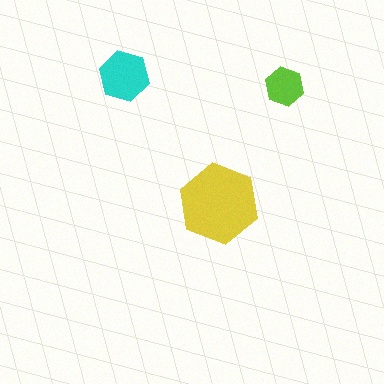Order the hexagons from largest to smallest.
the yellow one, the cyan one, the lime one.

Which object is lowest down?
The yellow hexagon is bottommost.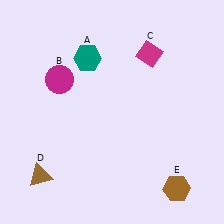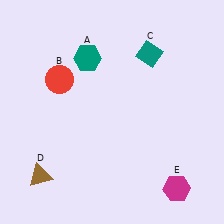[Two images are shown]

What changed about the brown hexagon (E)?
In Image 1, E is brown. In Image 2, it changed to magenta.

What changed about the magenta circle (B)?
In Image 1, B is magenta. In Image 2, it changed to red.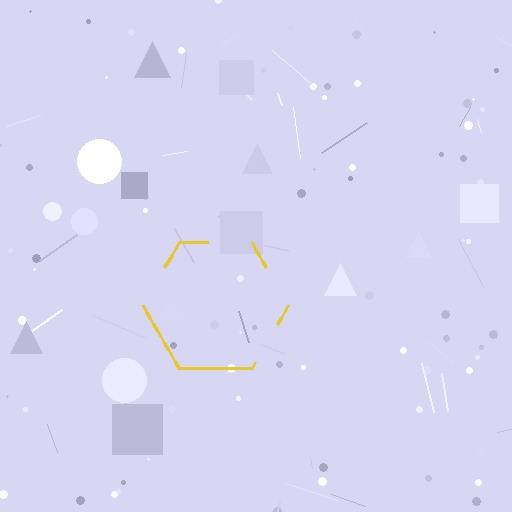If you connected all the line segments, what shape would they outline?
They would outline a hexagon.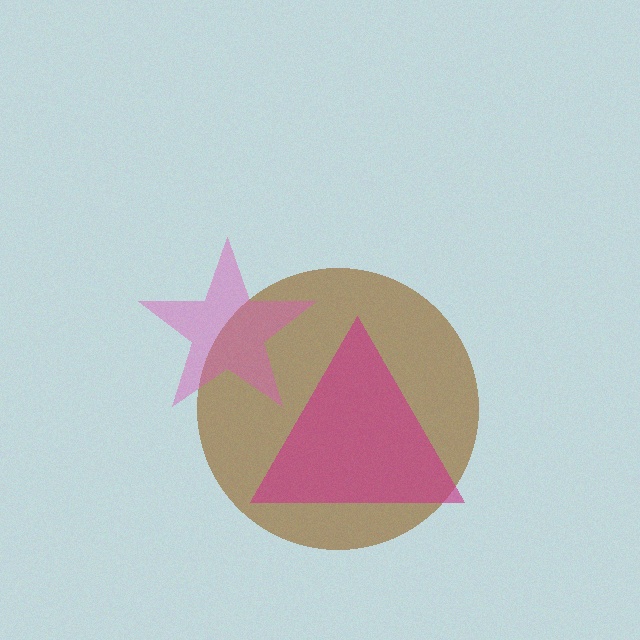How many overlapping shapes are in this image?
There are 3 overlapping shapes in the image.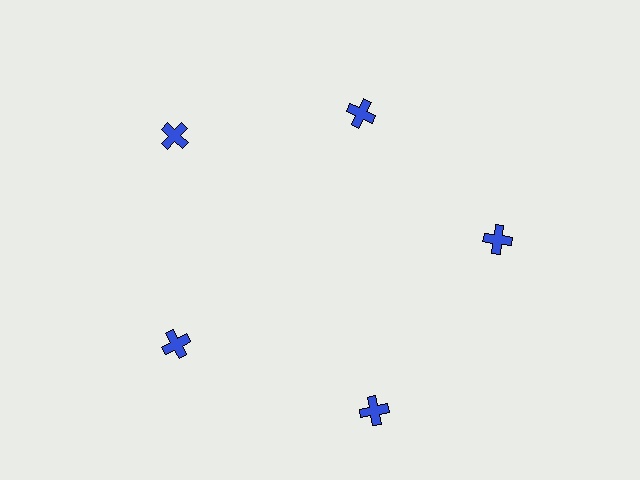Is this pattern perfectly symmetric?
No. The 5 blue crosses are arranged in a ring, but one element near the 1 o'clock position is pulled inward toward the center, breaking the 5-fold rotational symmetry.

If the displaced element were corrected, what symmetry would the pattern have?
It would have 5-fold rotational symmetry — the pattern would map onto itself every 72 degrees.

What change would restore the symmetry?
The symmetry would be restored by moving it outward, back onto the ring so that all 5 crosses sit at equal angles and equal distance from the center.